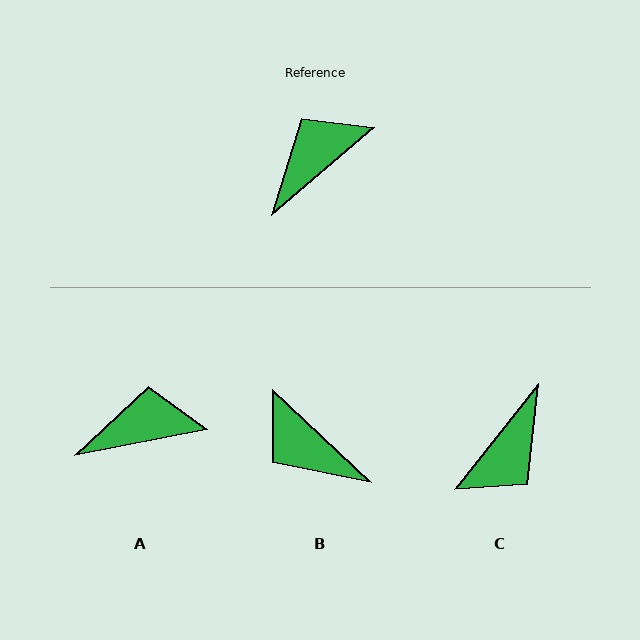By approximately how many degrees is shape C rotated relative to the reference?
Approximately 169 degrees clockwise.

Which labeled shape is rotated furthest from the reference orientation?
C, about 169 degrees away.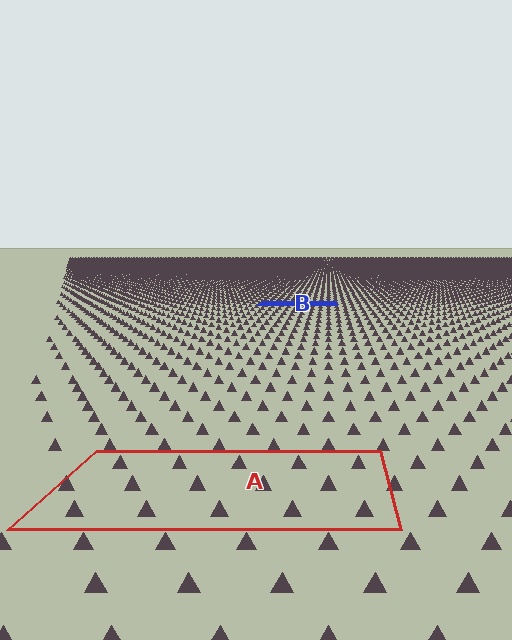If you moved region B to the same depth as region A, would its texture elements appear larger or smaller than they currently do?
They would appear larger. At a closer depth, the same texture elements are projected at a bigger on-screen size.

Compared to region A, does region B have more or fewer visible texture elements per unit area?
Region B has more texture elements per unit area — they are packed more densely because it is farther away.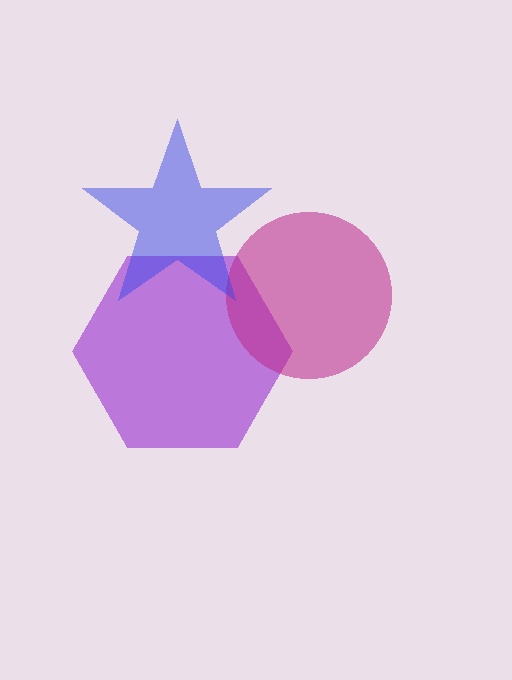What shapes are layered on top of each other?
The layered shapes are: a purple hexagon, a magenta circle, a blue star.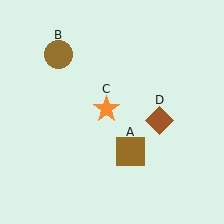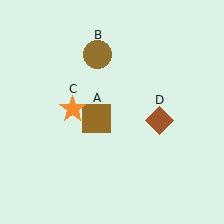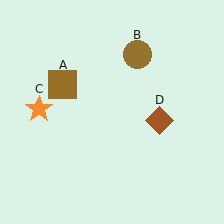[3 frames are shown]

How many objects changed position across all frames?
3 objects changed position: brown square (object A), brown circle (object B), orange star (object C).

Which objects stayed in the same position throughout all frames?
Brown diamond (object D) remained stationary.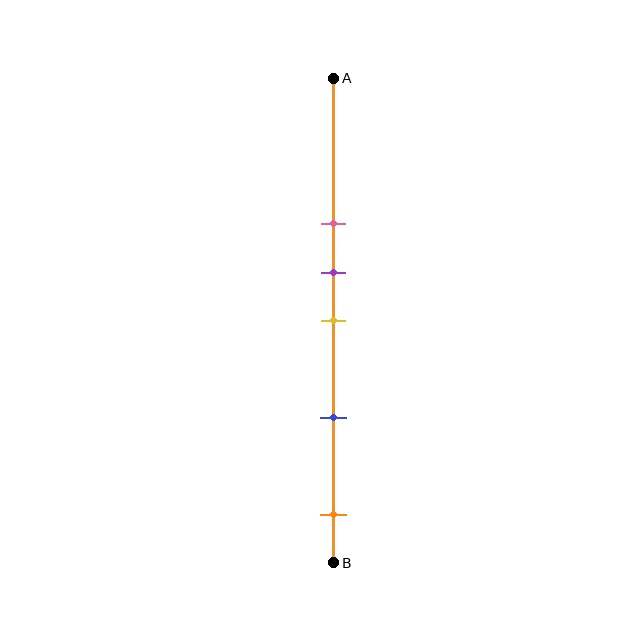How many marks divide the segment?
There are 5 marks dividing the segment.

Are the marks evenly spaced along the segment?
No, the marks are not evenly spaced.